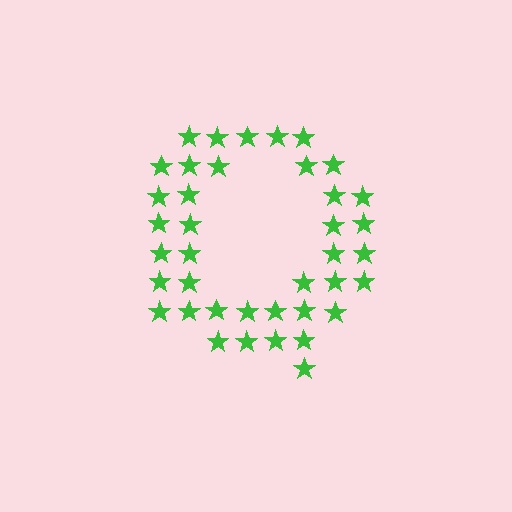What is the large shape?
The large shape is the letter Q.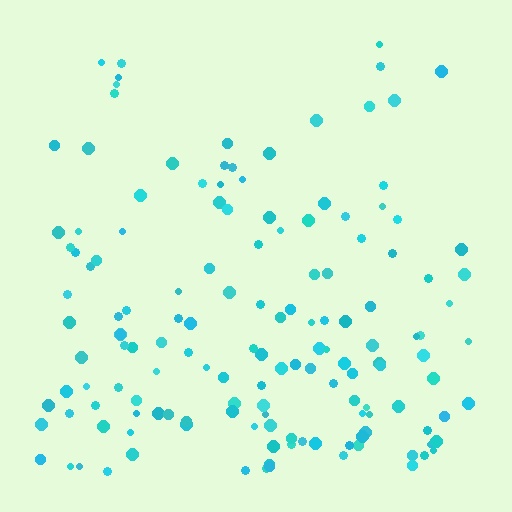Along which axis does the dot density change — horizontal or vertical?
Vertical.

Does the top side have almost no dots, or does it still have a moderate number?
Still a moderate number, just noticeably fewer than the bottom.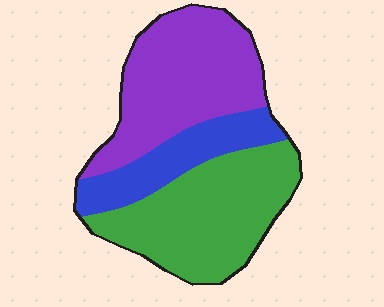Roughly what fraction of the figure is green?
Green covers roughly 40% of the figure.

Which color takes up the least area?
Blue, at roughly 20%.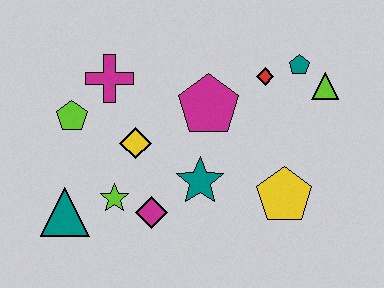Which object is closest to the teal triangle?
The lime star is closest to the teal triangle.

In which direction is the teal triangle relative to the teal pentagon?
The teal triangle is to the left of the teal pentagon.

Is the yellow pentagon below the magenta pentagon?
Yes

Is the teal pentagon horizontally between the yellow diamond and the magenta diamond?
No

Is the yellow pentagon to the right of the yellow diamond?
Yes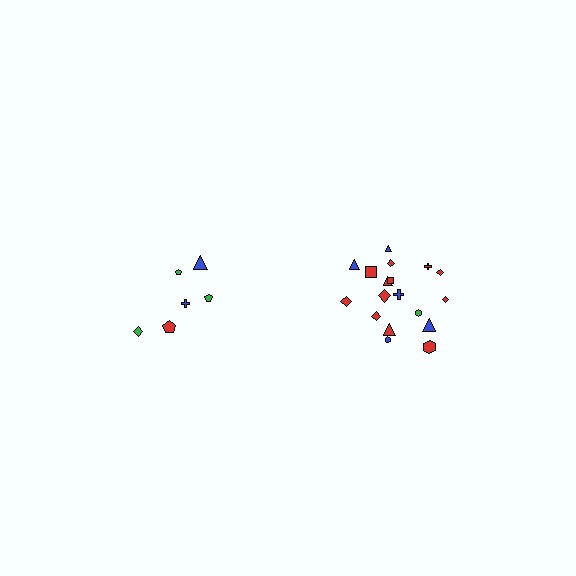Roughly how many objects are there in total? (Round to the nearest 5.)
Roughly 25 objects in total.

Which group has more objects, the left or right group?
The right group.